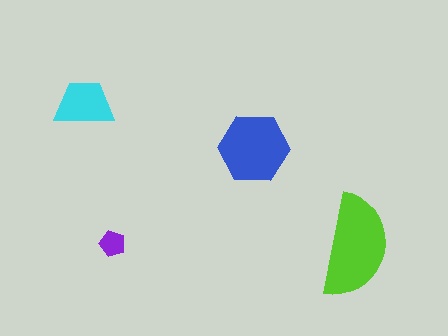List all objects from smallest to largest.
The purple pentagon, the cyan trapezoid, the blue hexagon, the lime semicircle.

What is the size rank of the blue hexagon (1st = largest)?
2nd.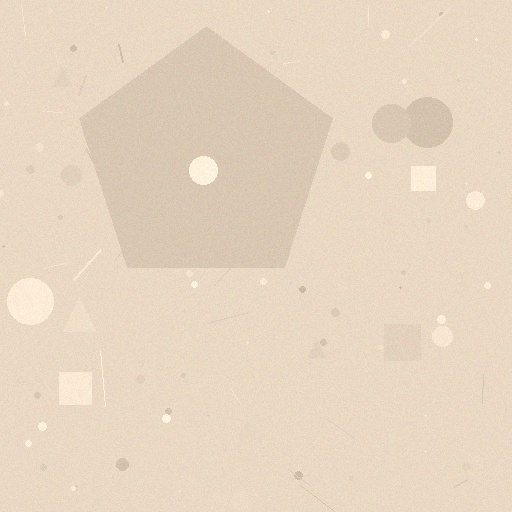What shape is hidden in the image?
A pentagon is hidden in the image.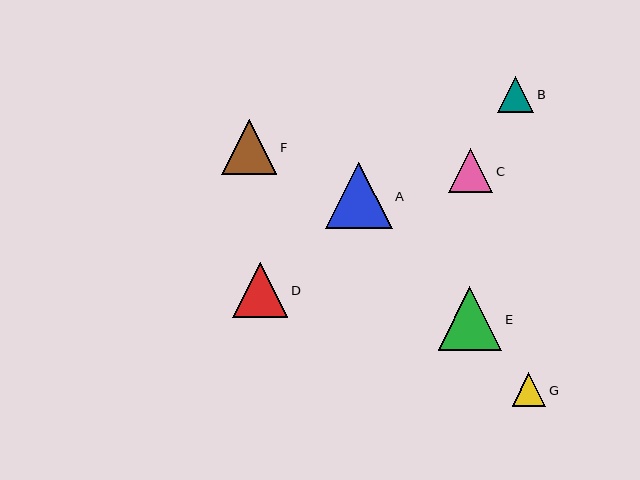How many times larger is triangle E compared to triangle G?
Triangle E is approximately 1.9 times the size of triangle G.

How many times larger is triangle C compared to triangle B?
Triangle C is approximately 1.2 times the size of triangle B.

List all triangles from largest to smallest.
From largest to smallest: A, E, D, F, C, B, G.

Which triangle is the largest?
Triangle A is the largest with a size of approximately 67 pixels.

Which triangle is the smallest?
Triangle G is the smallest with a size of approximately 34 pixels.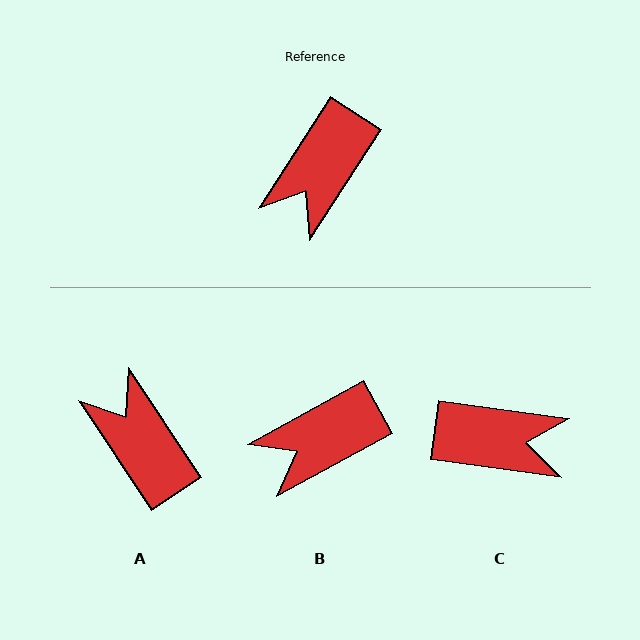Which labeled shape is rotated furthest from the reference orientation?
C, about 115 degrees away.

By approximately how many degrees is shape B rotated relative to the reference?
Approximately 29 degrees clockwise.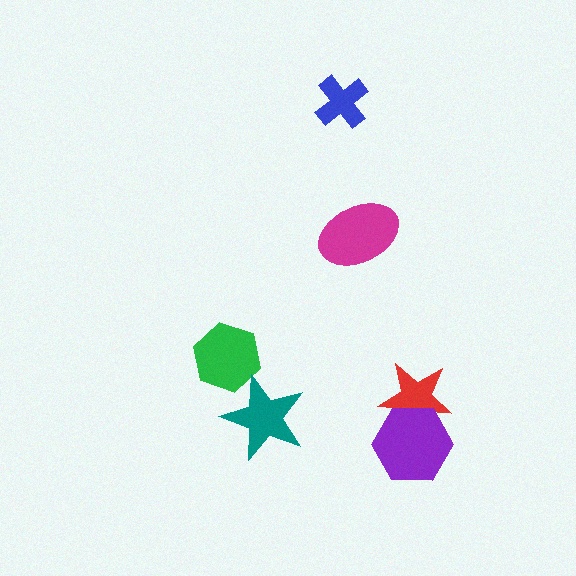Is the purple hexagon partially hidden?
No, no other shape covers it.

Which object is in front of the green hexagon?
The teal star is in front of the green hexagon.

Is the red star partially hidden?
Yes, it is partially covered by another shape.